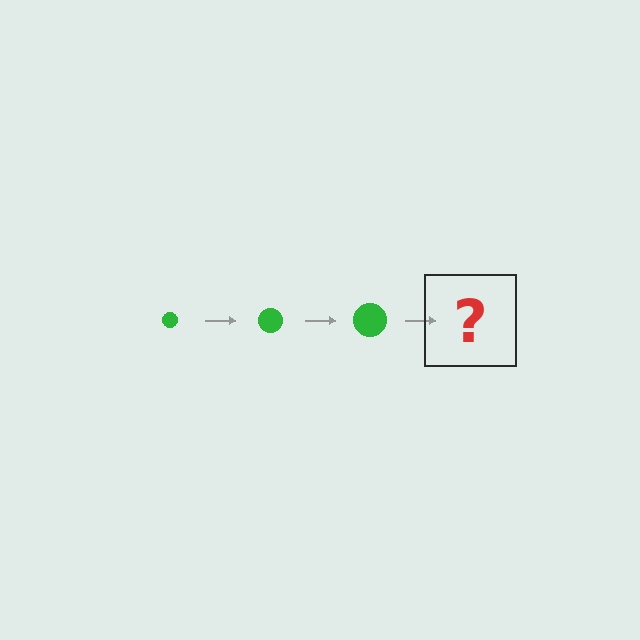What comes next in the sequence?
The next element should be a green circle, larger than the previous one.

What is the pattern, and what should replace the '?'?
The pattern is that the circle gets progressively larger each step. The '?' should be a green circle, larger than the previous one.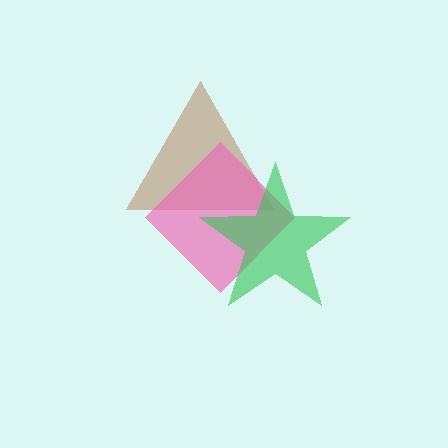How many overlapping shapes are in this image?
There are 3 overlapping shapes in the image.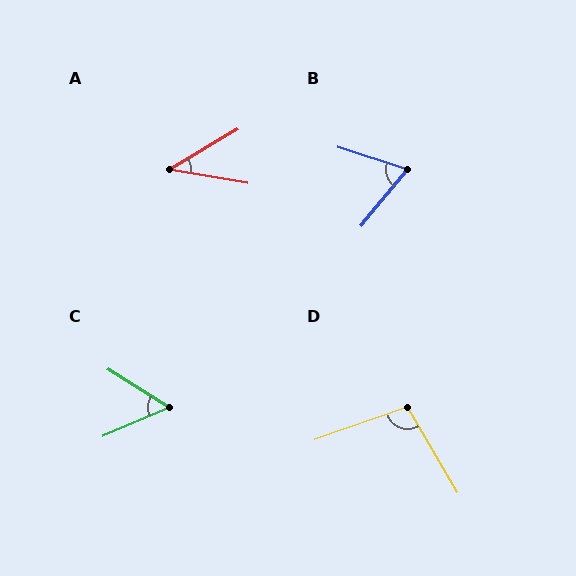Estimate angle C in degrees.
Approximately 55 degrees.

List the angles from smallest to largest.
A (40°), C (55°), B (68°), D (101°).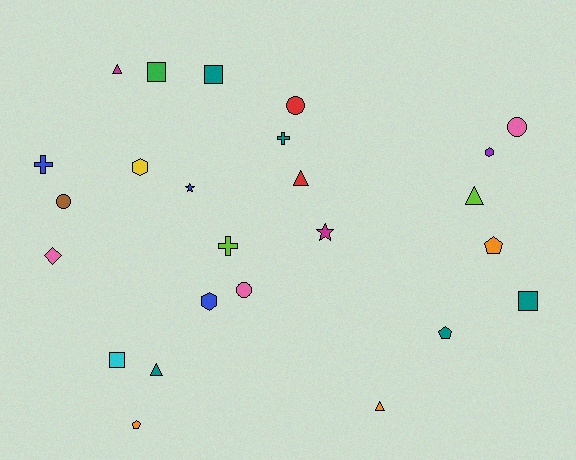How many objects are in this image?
There are 25 objects.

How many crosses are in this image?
There are 3 crosses.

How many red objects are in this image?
There are 2 red objects.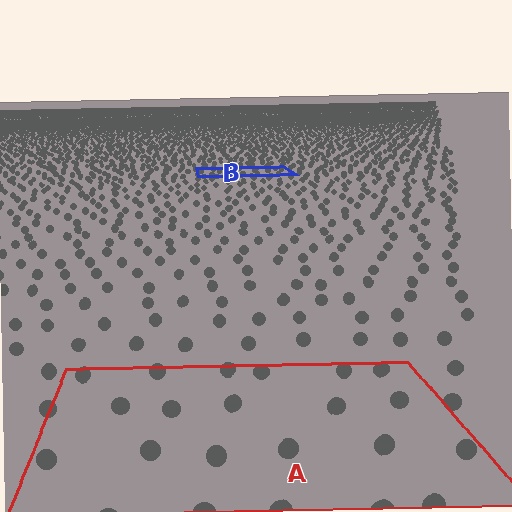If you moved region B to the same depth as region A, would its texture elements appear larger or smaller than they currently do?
They would appear larger. At a closer depth, the same texture elements are projected at a bigger on-screen size.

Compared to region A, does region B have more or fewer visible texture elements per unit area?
Region B has more texture elements per unit area — they are packed more densely because it is farther away.